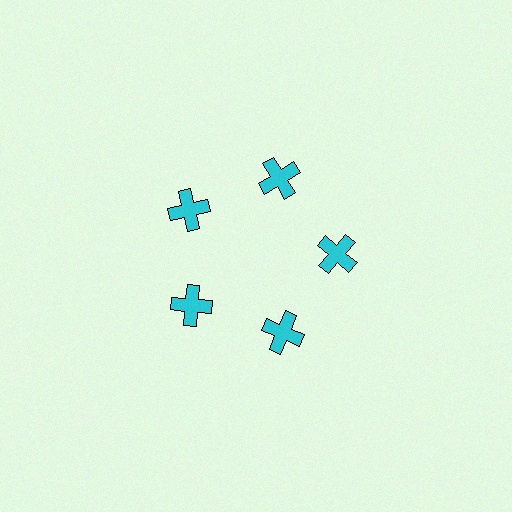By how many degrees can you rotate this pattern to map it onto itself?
The pattern maps onto itself every 72 degrees of rotation.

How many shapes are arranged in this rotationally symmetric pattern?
There are 5 shapes, arranged in 5 groups of 1.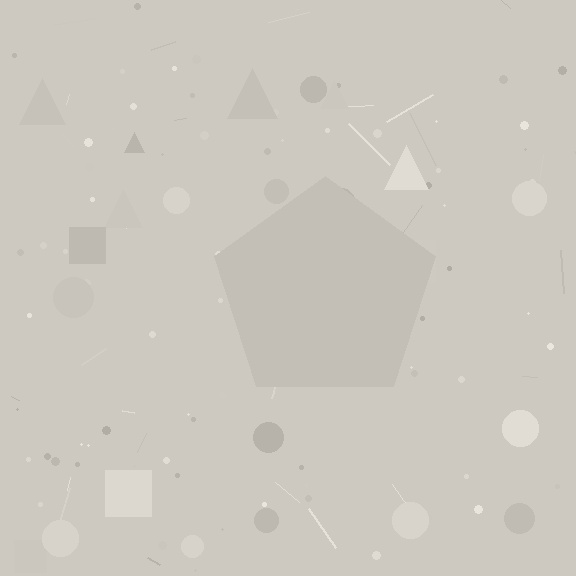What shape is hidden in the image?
A pentagon is hidden in the image.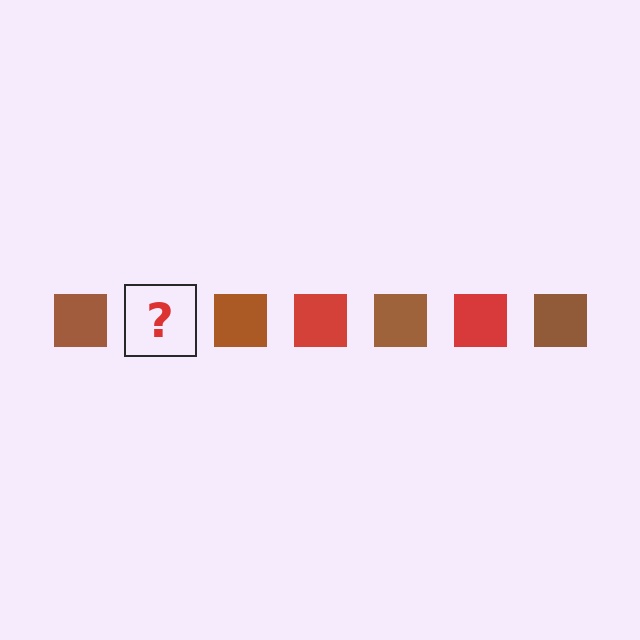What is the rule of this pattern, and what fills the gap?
The rule is that the pattern cycles through brown, red squares. The gap should be filled with a red square.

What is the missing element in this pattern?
The missing element is a red square.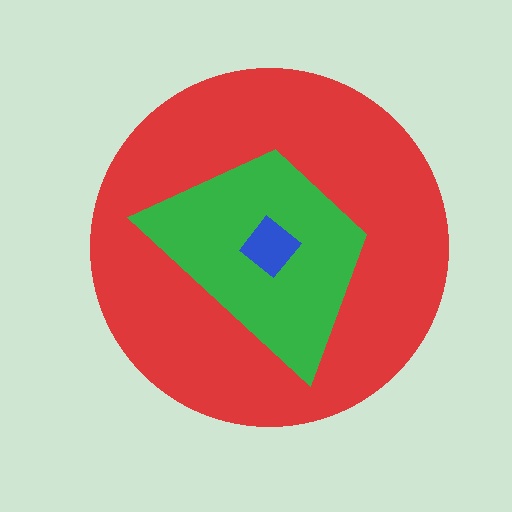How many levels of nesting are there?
3.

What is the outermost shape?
The red circle.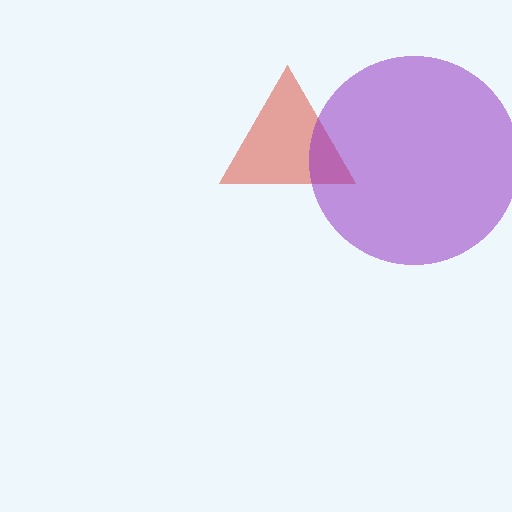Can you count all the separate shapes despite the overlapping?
Yes, there are 2 separate shapes.